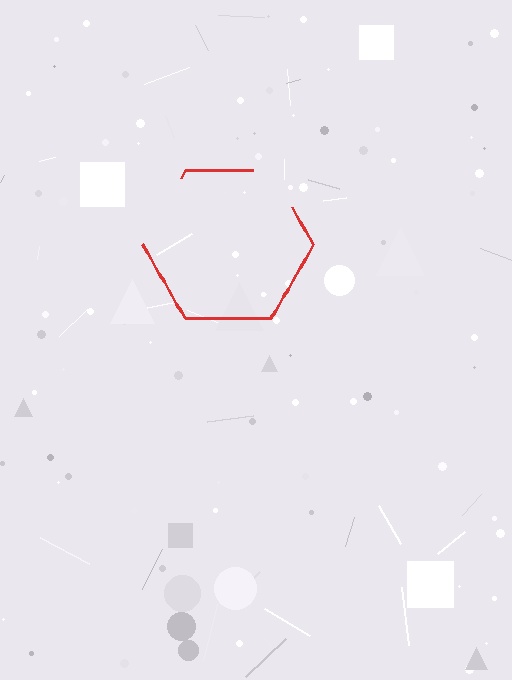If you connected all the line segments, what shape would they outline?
They would outline a hexagon.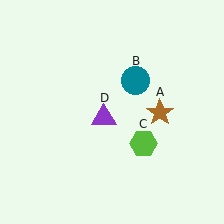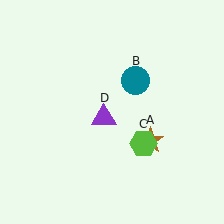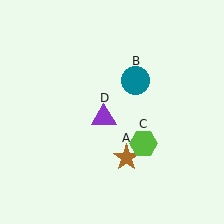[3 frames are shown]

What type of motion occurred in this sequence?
The brown star (object A) rotated clockwise around the center of the scene.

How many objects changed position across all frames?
1 object changed position: brown star (object A).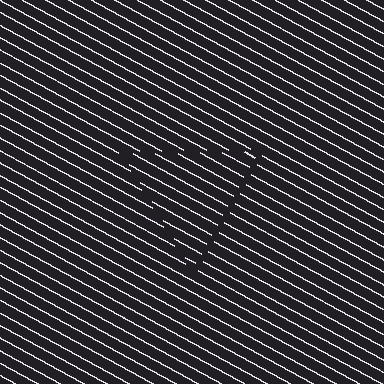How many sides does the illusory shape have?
3 sides — the line-ends trace a triangle.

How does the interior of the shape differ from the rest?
The interior of the shape contains the same grating, shifted by half a period — the contour is defined by the phase discontinuity where line-ends from the inner and outer gratings abut.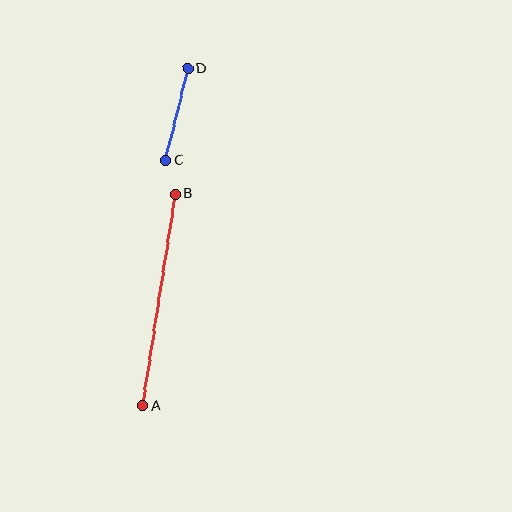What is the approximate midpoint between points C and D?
The midpoint is at approximately (177, 115) pixels.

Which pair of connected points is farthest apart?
Points A and B are farthest apart.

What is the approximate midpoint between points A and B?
The midpoint is at approximately (159, 300) pixels.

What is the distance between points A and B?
The distance is approximately 214 pixels.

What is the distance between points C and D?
The distance is approximately 95 pixels.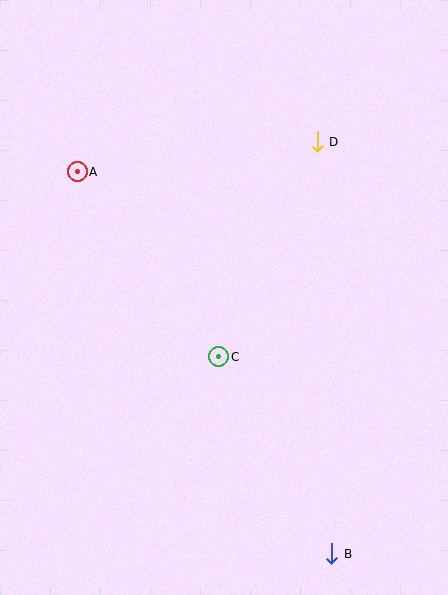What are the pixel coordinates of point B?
Point B is at (332, 554).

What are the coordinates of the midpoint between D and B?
The midpoint between D and B is at (324, 348).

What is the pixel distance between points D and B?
The distance between D and B is 412 pixels.